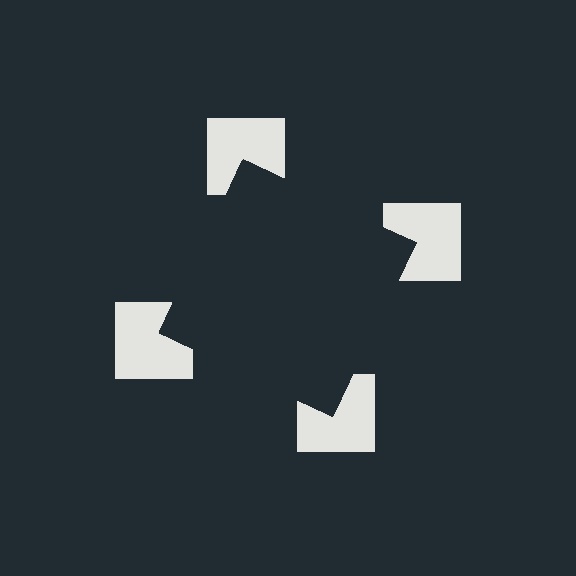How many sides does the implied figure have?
4 sides.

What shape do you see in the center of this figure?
An illusory square — its edges are inferred from the aligned wedge cuts in the notched squares, not physically drawn.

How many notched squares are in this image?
There are 4 — one at each vertex of the illusory square.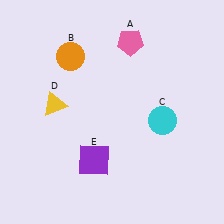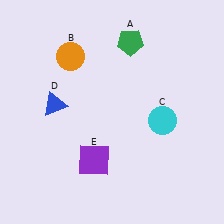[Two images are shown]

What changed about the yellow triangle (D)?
In Image 1, D is yellow. In Image 2, it changed to blue.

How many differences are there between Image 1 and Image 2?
There are 2 differences between the two images.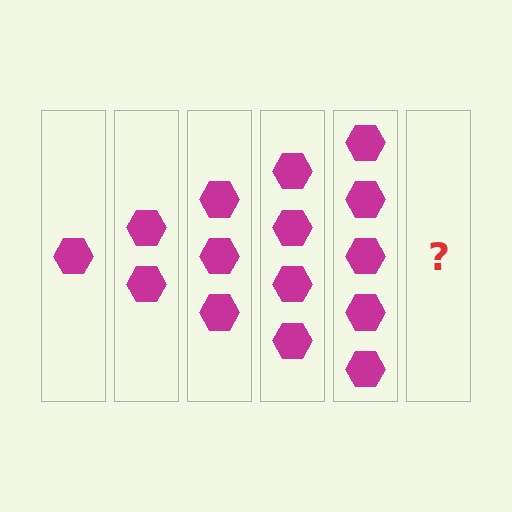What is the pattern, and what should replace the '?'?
The pattern is that each step adds one more hexagon. The '?' should be 6 hexagons.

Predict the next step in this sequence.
The next step is 6 hexagons.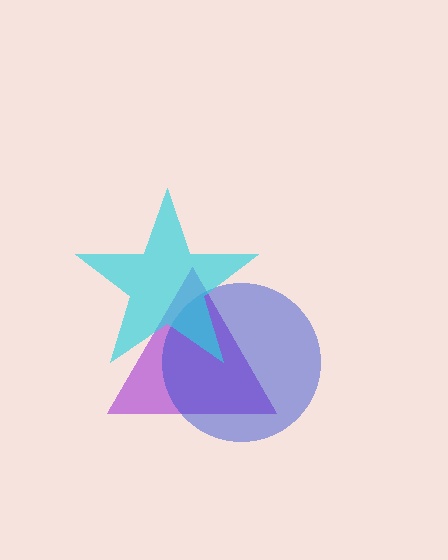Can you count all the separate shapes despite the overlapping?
Yes, there are 3 separate shapes.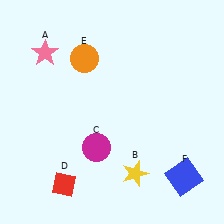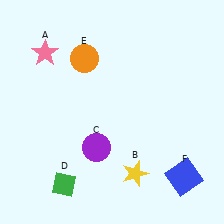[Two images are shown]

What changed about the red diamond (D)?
In Image 1, D is red. In Image 2, it changed to green.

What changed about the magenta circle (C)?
In Image 1, C is magenta. In Image 2, it changed to purple.